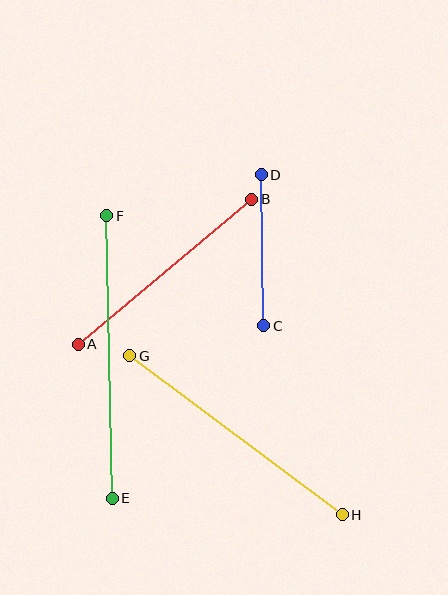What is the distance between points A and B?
The distance is approximately 226 pixels.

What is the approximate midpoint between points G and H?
The midpoint is at approximately (236, 435) pixels.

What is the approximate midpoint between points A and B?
The midpoint is at approximately (165, 272) pixels.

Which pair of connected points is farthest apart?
Points E and F are farthest apart.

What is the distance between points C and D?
The distance is approximately 151 pixels.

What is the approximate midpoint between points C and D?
The midpoint is at approximately (262, 250) pixels.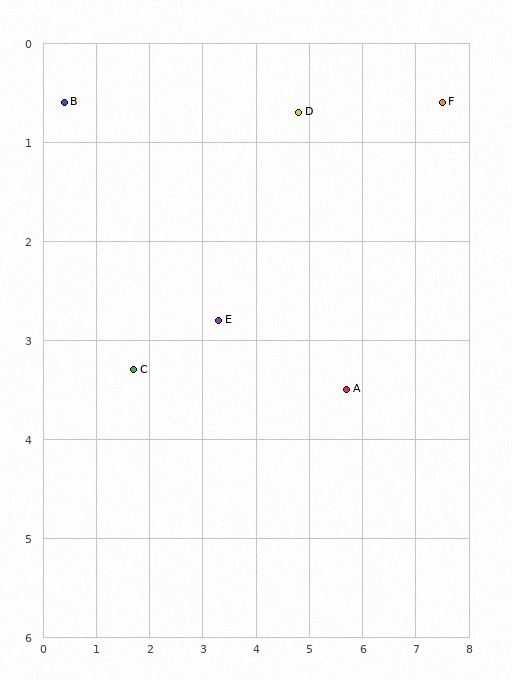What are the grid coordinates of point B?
Point B is at approximately (0.4, 0.6).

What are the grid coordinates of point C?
Point C is at approximately (1.7, 3.3).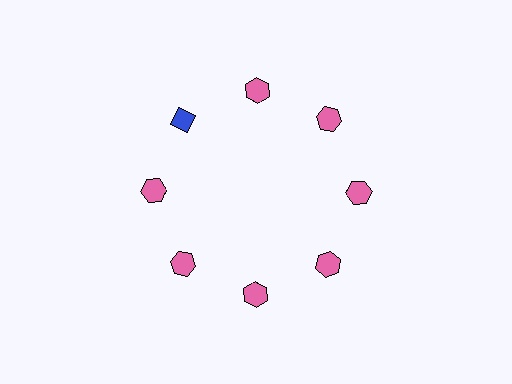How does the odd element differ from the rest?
It differs in both color (blue instead of pink) and shape (diamond instead of hexagon).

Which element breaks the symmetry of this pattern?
The blue diamond at roughly the 10 o'clock position breaks the symmetry. All other shapes are pink hexagons.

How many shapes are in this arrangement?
There are 8 shapes arranged in a ring pattern.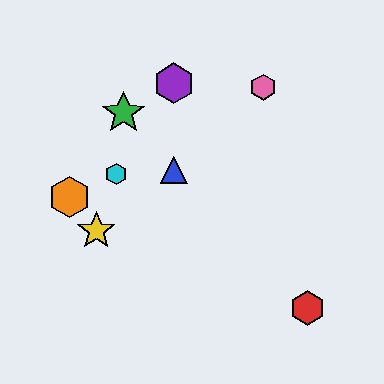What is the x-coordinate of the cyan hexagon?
The cyan hexagon is at x≈116.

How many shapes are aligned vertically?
2 shapes (the blue triangle, the purple hexagon) are aligned vertically.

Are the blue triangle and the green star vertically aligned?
No, the blue triangle is at x≈174 and the green star is at x≈123.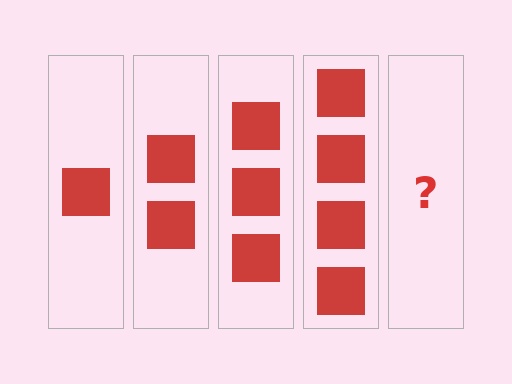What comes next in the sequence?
The next element should be 5 squares.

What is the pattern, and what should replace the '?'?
The pattern is that each step adds one more square. The '?' should be 5 squares.